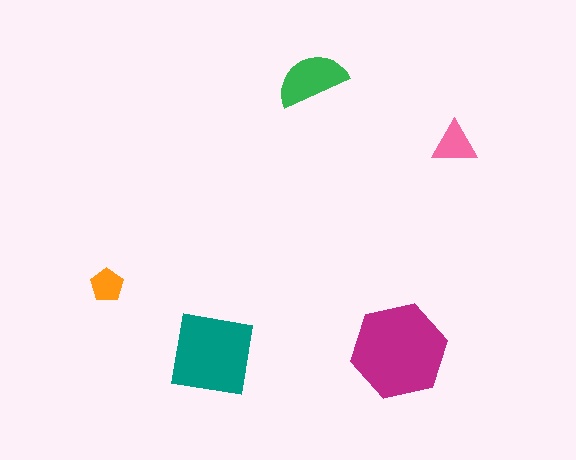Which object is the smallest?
The orange pentagon.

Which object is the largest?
The magenta hexagon.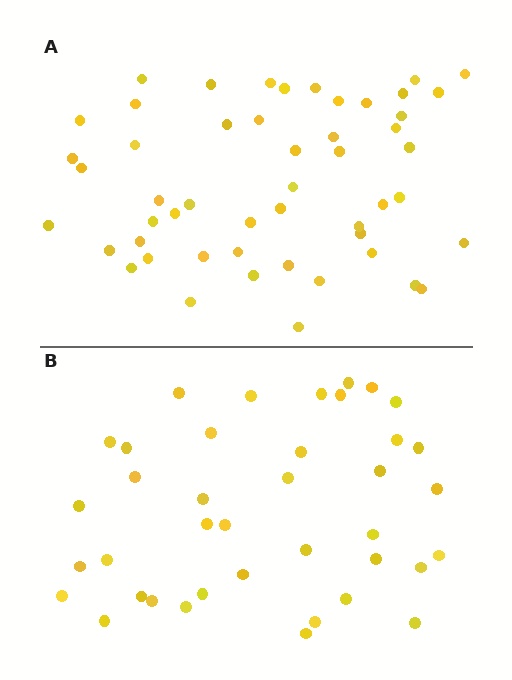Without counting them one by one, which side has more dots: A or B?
Region A (the top region) has more dots.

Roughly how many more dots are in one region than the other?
Region A has roughly 12 or so more dots than region B.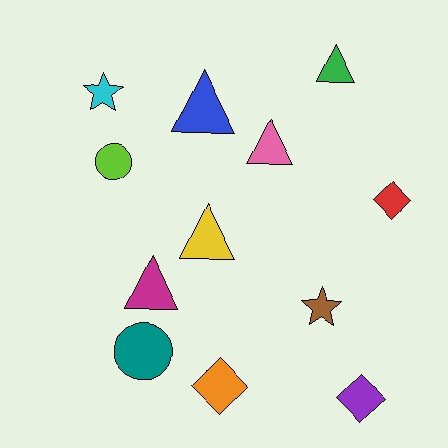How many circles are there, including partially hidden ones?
There are 2 circles.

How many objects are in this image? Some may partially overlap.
There are 12 objects.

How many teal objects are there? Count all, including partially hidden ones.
There is 1 teal object.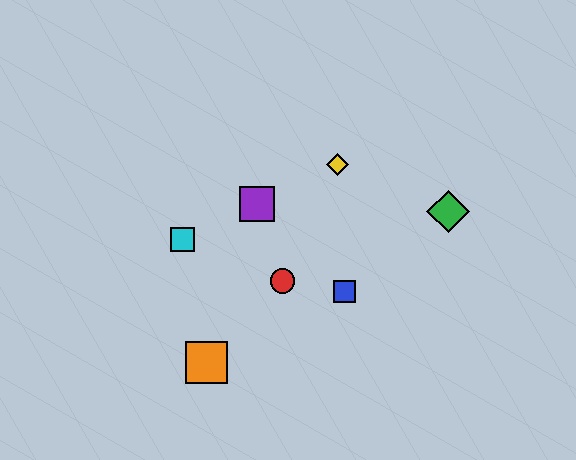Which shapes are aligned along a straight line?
The yellow diamond, the purple square, the cyan square are aligned along a straight line.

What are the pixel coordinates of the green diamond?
The green diamond is at (448, 212).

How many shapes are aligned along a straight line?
3 shapes (the yellow diamond, the purple square, the cyan square) are aligned along a straight line.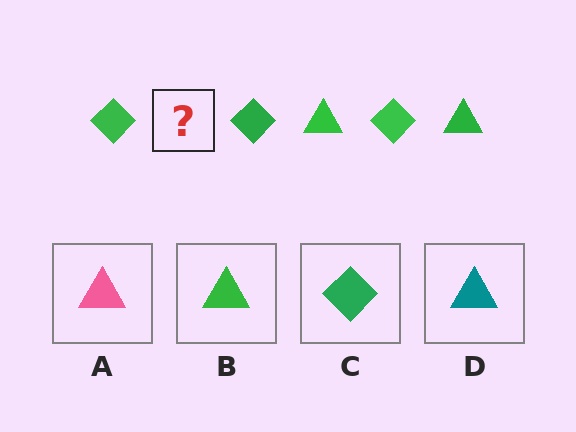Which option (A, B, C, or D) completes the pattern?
B.